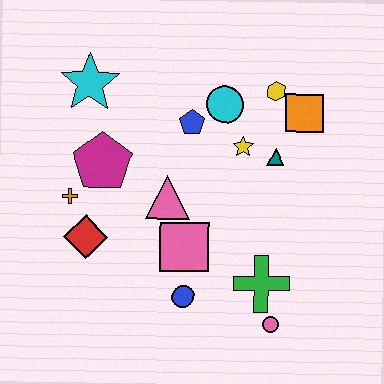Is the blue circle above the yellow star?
No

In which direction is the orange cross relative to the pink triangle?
The orange cross is to the left of the pink triangle.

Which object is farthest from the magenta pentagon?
The pink circle is farthest from the magenta pentagon.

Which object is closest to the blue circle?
The pink square is closest to the blue circle.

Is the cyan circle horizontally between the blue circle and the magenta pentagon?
No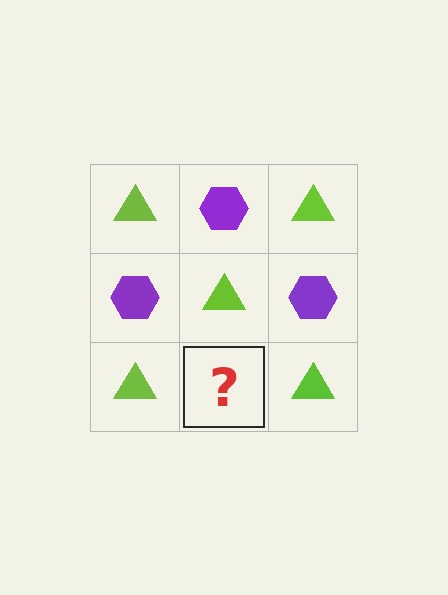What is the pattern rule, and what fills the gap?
The rule is that it alternates lime triangle and purple hexagon in a checkerboard pattern. The gap should be filled with a purple hexagon.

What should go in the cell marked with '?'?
The missing cell should contain a purple hexagon.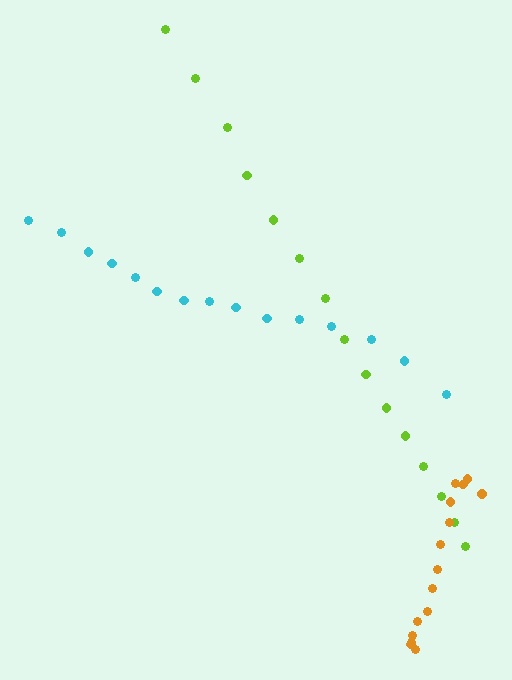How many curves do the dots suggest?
There are 3 distinct paths.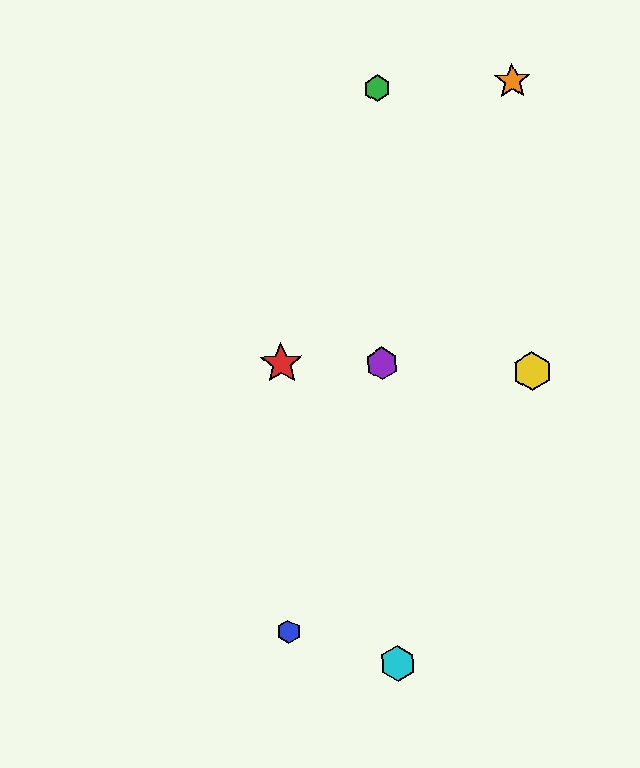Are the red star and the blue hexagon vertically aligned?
Yes, both are at x≈281.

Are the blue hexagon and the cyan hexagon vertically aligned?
No, the blue hexagon is at x≈289 and the cyan hexagon is at x≈398.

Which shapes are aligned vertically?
The red star, the blue hexagon are aligned vertically.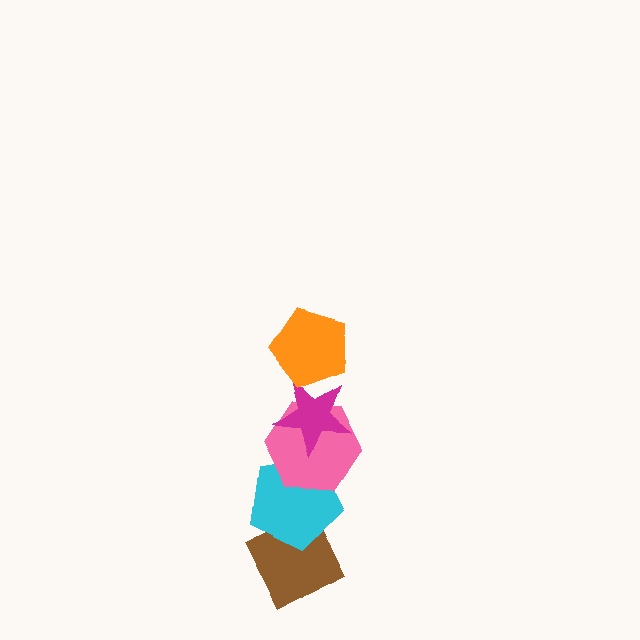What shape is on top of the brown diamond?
The cyan pentagon is on top of the brown diamond.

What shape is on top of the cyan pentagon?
The pink hexagon is on top of the cyan pentagon.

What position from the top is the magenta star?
The magenta star is 2nd from the top.